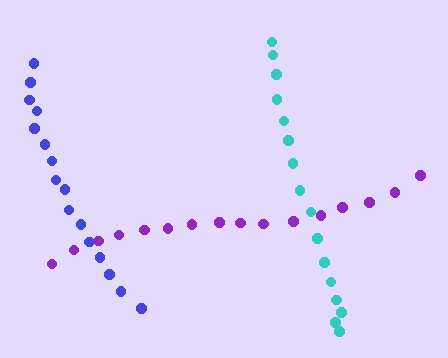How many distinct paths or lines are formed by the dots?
There are 3 distinct paths.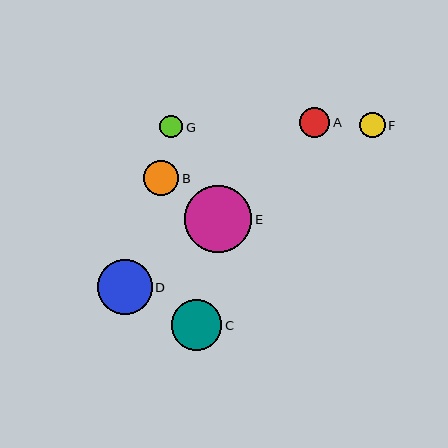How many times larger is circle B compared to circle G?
Circle B is approximately 1.5 times the size of circle G.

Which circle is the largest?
Circle E is the largest with a size of approximately 67 pixels.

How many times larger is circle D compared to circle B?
Circle D is approximately 1.6 times the size of circle B.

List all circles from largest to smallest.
From largest to smallest: E, D, C, B, A, F, G.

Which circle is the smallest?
Circle G is the smallest with a size of approximately 23 pixels.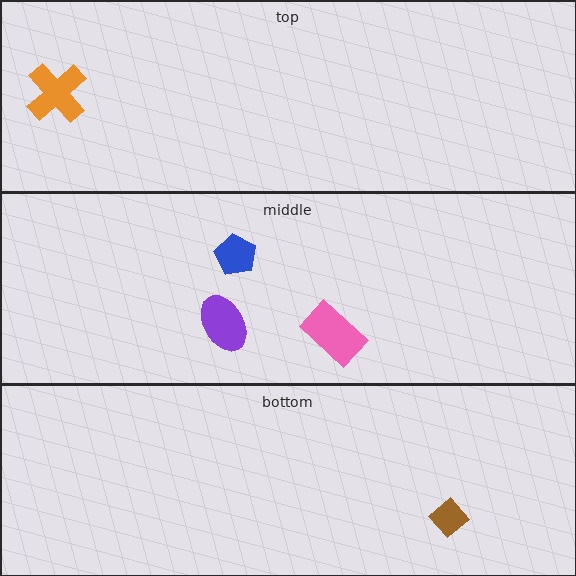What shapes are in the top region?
The orange cross.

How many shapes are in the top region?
1.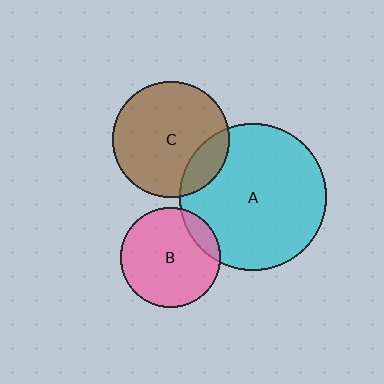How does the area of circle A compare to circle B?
Approximately 2.2 times.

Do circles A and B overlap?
Yes.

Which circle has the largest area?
Circle A (cyan).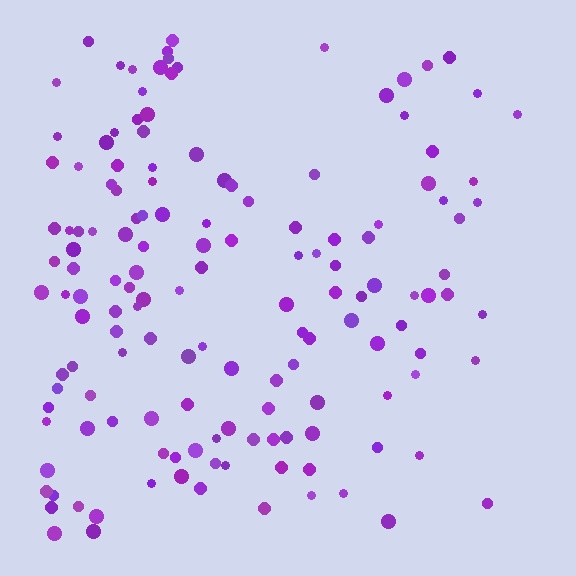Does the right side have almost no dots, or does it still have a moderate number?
Still a moderate number, just noticeably fewer than the left.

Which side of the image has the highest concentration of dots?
The left.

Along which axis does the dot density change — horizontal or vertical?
Horizontal.